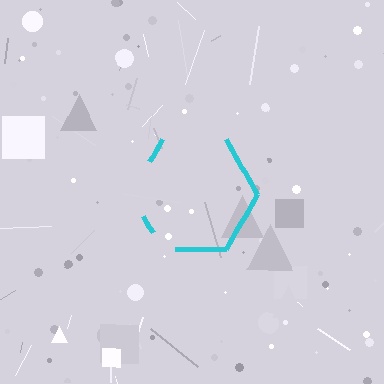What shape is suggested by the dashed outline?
The dashed outline suggests a hexagon.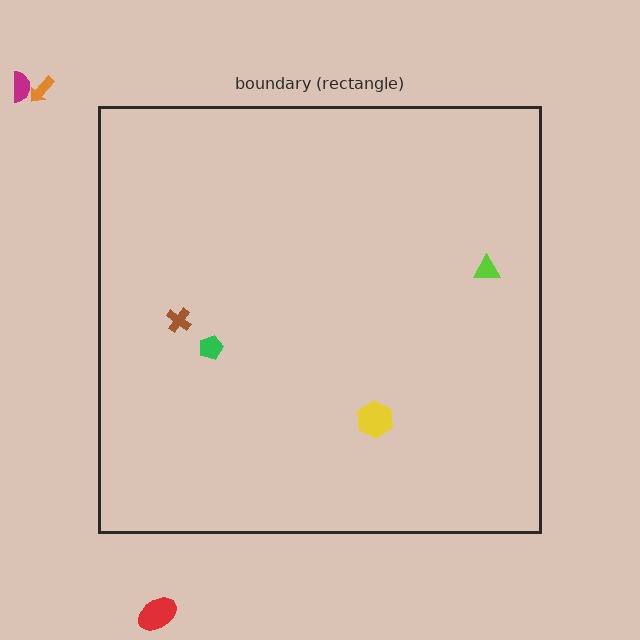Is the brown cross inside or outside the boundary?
Inside.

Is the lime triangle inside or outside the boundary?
Inside.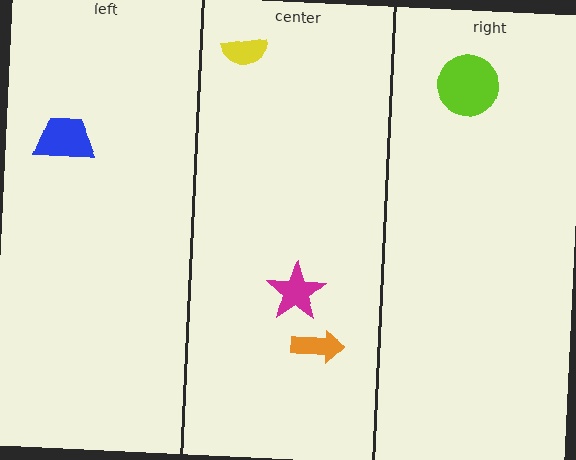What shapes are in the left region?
The blue trapezoid.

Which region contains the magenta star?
The center region.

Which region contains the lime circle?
The right region.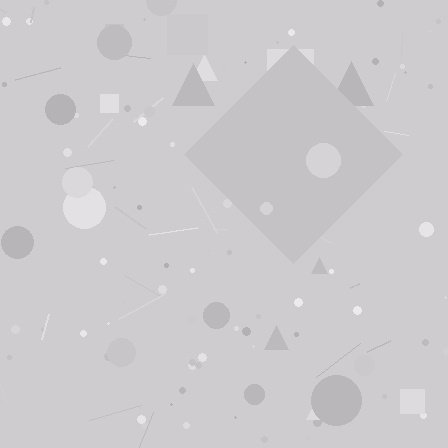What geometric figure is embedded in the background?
A diamond is embedded in the background.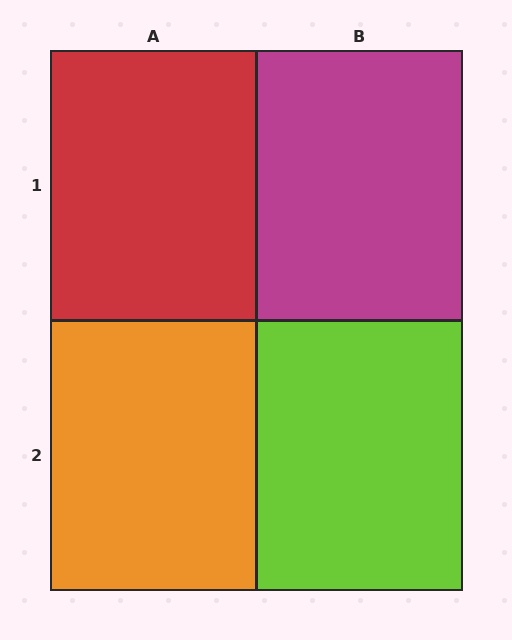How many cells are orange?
1 cell is orange.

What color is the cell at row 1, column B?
Magenta.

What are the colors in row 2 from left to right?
Orange, lime.